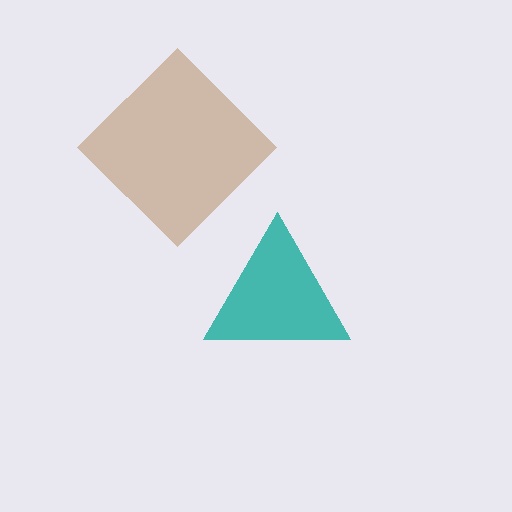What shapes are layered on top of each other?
The layered shapes are: a teal triangle, a brown diamond.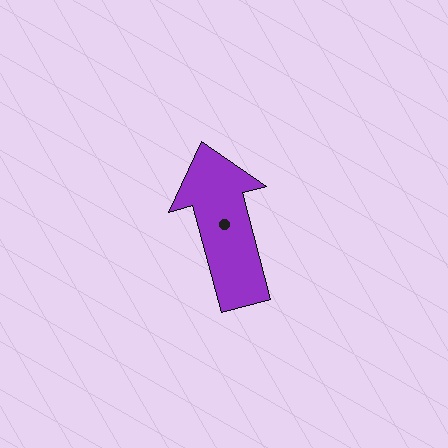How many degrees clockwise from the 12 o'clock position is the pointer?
Approximately 345 degrees.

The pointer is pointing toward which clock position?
Roughly 11 o'clock.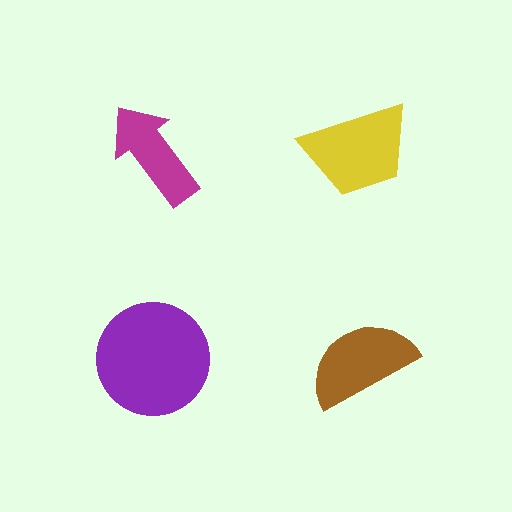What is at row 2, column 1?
A purple circle.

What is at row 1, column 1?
A magenta arrow.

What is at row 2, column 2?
A brown semicircle.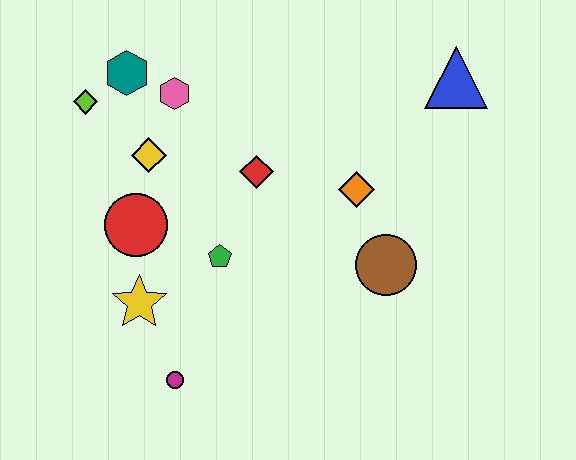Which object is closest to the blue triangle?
The orange diamond is closest to the blue triangle.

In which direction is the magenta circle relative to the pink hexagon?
The magenta circle is below the pink hexagon.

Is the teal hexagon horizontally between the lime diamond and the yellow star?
Yes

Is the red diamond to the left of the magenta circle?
No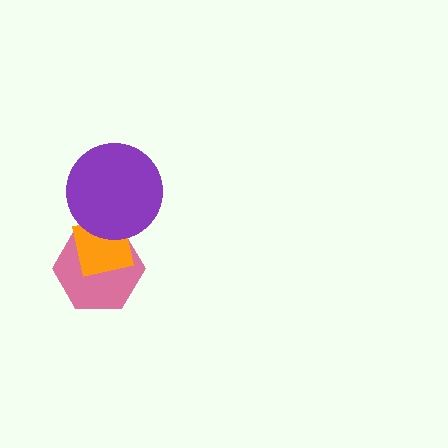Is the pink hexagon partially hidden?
Yes, it is partially covered by another shape.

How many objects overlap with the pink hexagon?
2 objects overlap with the pink hexagon.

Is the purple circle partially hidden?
No, no other shape covers it.